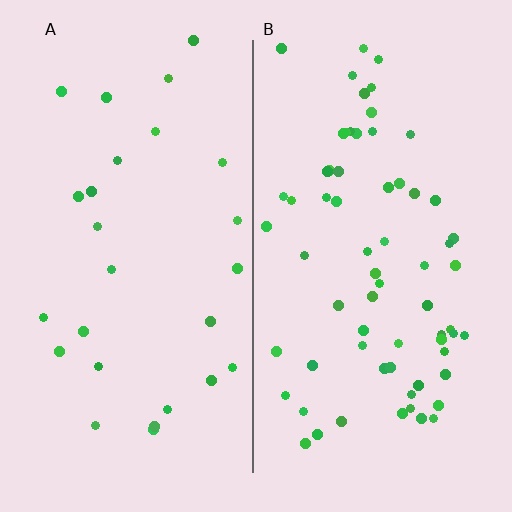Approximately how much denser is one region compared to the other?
Approximately 2.5× — region B over region A.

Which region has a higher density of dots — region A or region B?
B (the right).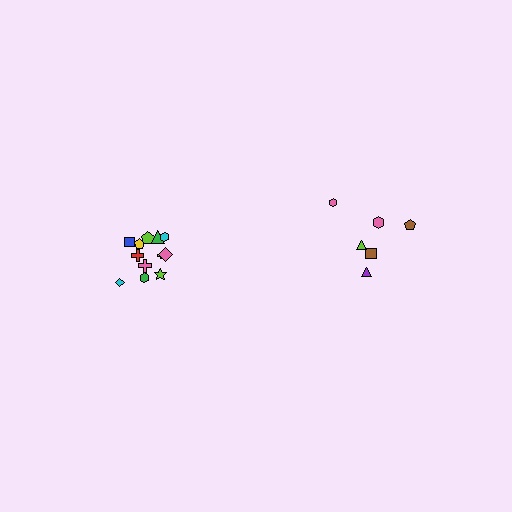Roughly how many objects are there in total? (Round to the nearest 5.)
Roughly 20 objects in total.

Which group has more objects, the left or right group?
The left group.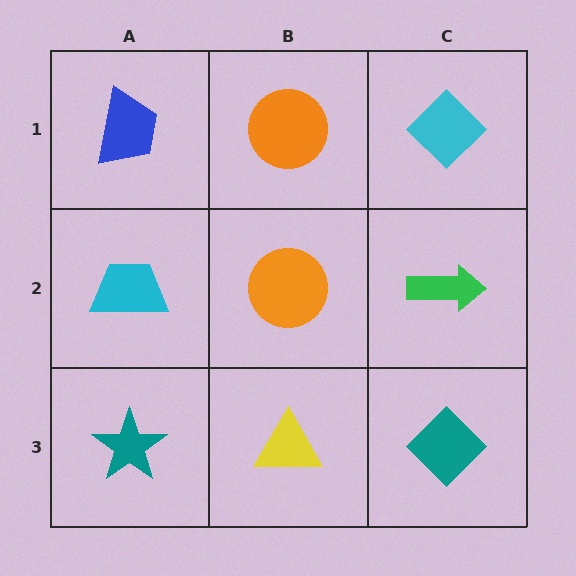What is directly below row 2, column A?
A teal star.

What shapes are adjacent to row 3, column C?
A green arrow (row 2, column C), a yellow triangle (row 3, column B).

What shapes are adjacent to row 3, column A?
A cyan trapezoid (row 2, column A), a yellow triangle (row 3, column B).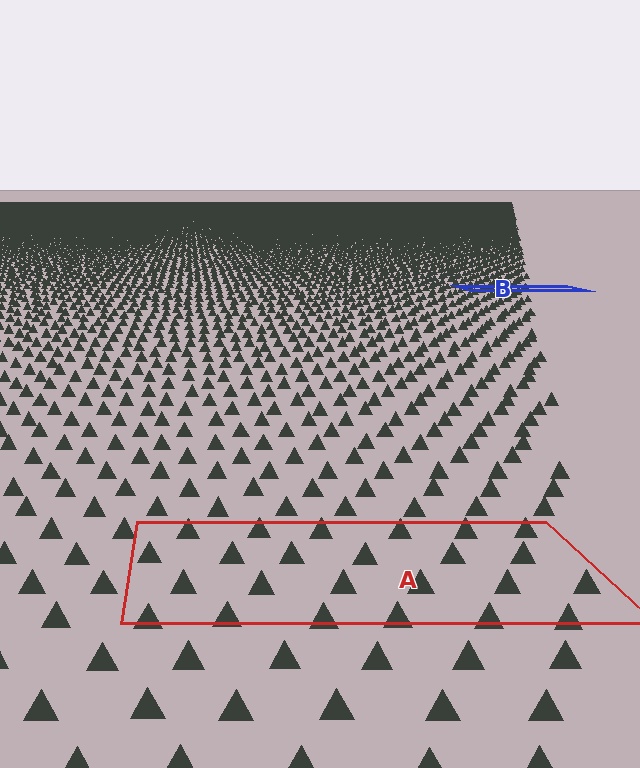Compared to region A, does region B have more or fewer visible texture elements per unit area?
Region B has more texture elements per unit area — they are packed more densely because it is farther away.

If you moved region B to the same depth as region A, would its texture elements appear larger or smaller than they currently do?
They would appear larger. At a closer depth, the same texture elements are projected at a bigger on-screen size.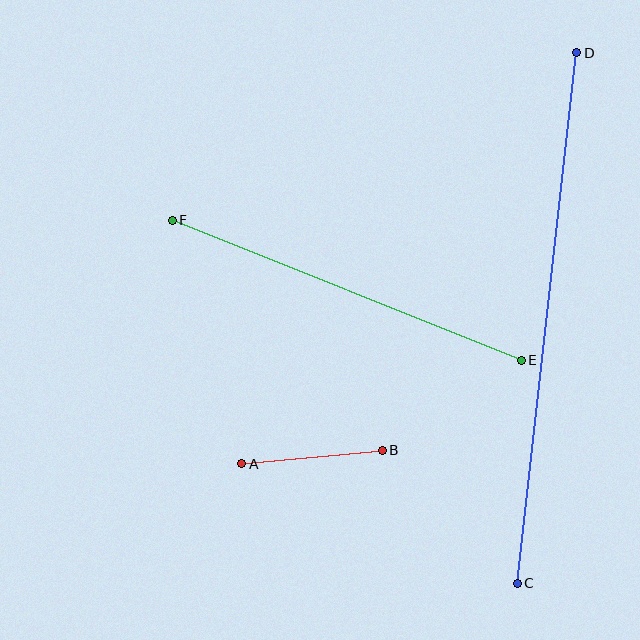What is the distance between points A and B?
The distance is approximately 141 pixels.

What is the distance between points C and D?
The distance is approximately 534 pixels.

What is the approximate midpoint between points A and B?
The midpoint is at approximately (312, 457) pixels.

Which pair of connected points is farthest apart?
Points C and D are farthest apart.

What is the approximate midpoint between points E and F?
The midpoint is at approximately (347, 290) pixels.